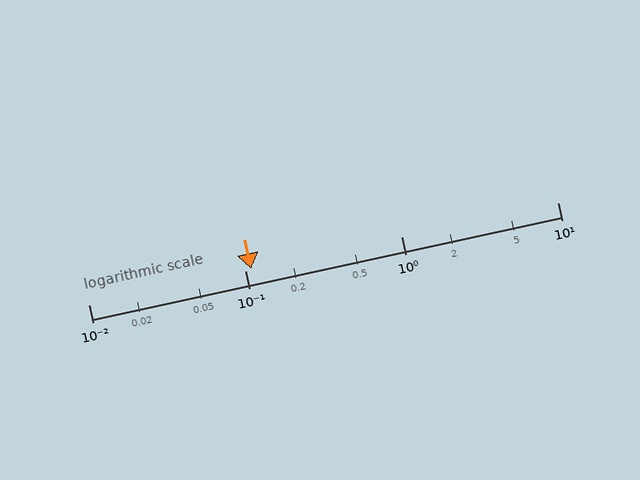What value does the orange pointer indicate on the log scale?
The pointer indicates approximately 0.11.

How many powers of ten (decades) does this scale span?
The scale spans 3 decades, from 0.01 to 10.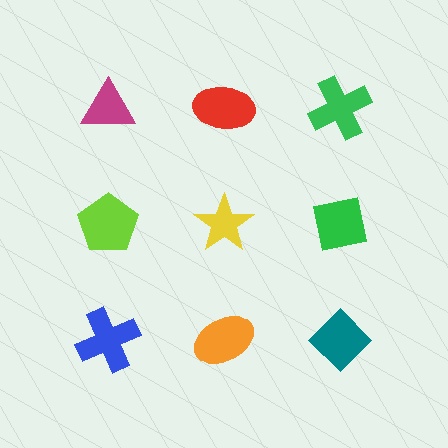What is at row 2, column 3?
A green square.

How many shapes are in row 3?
3 shapes.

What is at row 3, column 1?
A blue cross.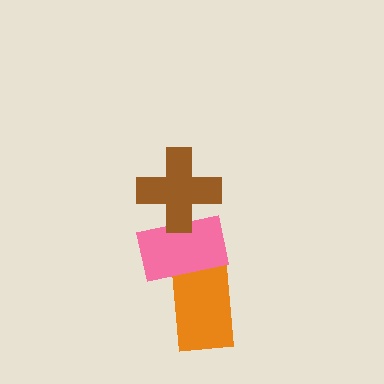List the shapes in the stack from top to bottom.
From top to bottom: the brown cross, the pink rectangle, the orange rectangle.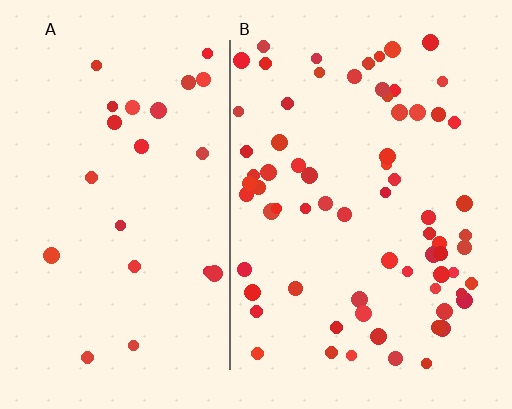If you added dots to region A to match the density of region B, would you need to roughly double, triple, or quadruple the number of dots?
Approximately triple.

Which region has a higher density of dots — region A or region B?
B (the right).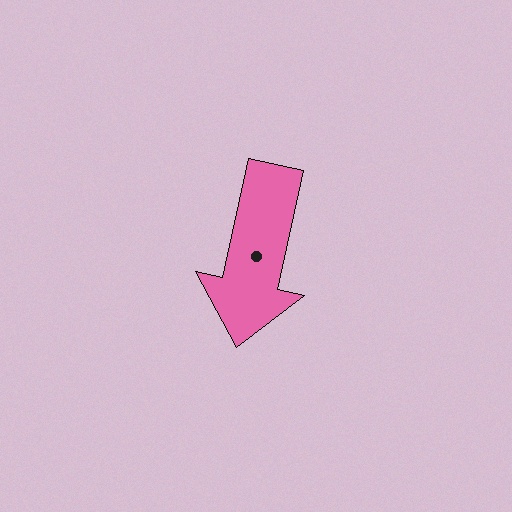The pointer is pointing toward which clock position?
Roughly 6 o'clock.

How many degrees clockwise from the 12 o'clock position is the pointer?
Approximately 192 degrees.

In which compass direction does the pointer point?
South.